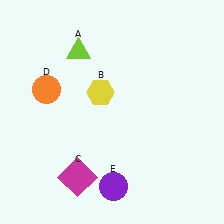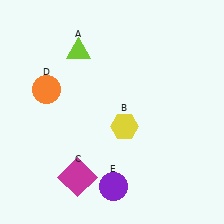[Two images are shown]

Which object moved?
The yellow hexagon (B) moved down.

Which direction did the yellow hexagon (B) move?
The yellow hexagon (B) moved down.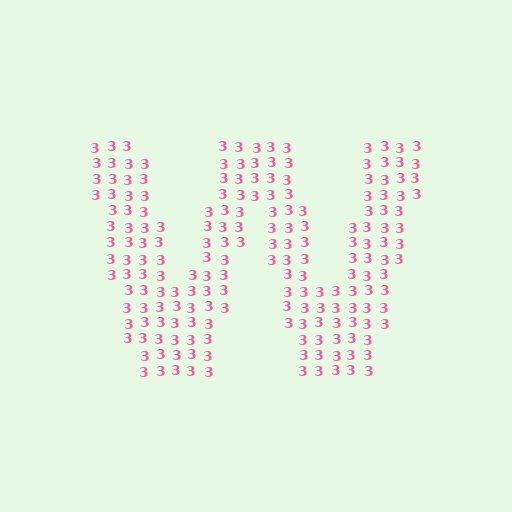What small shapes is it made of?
It is made of small digit 3's.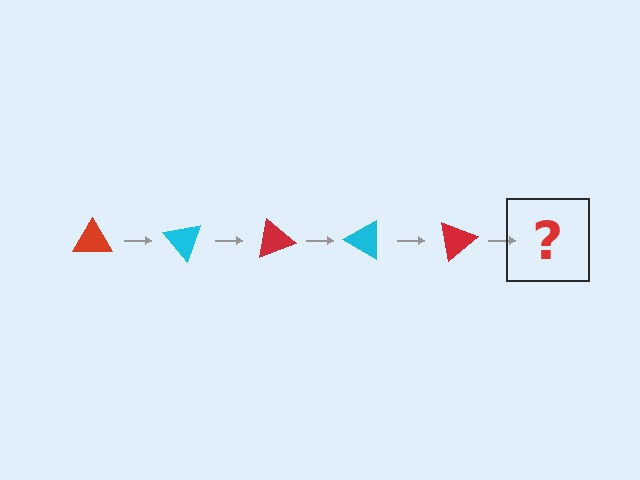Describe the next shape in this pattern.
It should be a cyan triangle, rotated 250 degrees from the start.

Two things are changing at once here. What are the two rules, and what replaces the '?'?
The two rules are that it rotates 50 degrees each step and the color cycles through red and cyan. The '?' should be a cyan triangle, rotated 250 degrees from the start.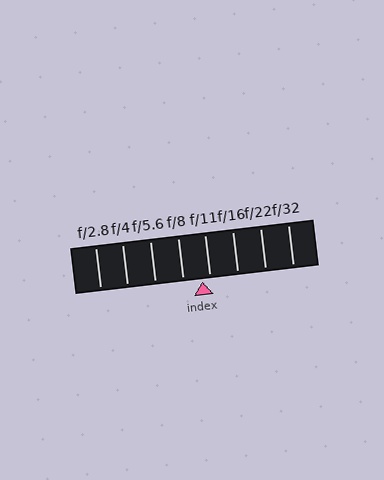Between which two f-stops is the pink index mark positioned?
The index mark is between f/8 and f/11.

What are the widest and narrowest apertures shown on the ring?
The widest aperture shown is f/2.8 and the narrowest is f/32.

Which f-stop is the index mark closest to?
The index mark is closest to f/11.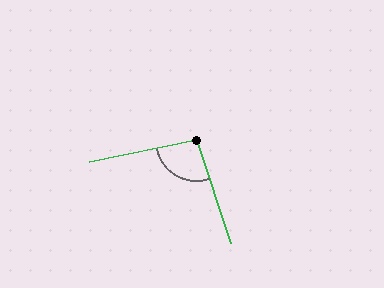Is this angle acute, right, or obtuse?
It is obtuse.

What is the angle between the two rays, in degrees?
Approximately 96 degrees.